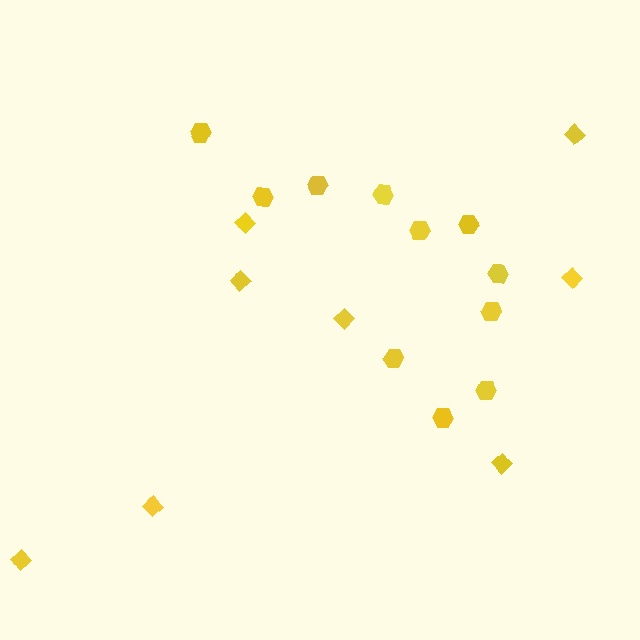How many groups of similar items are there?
There are 2 groups: one group of diamonds (8) and one group of hexagons (11).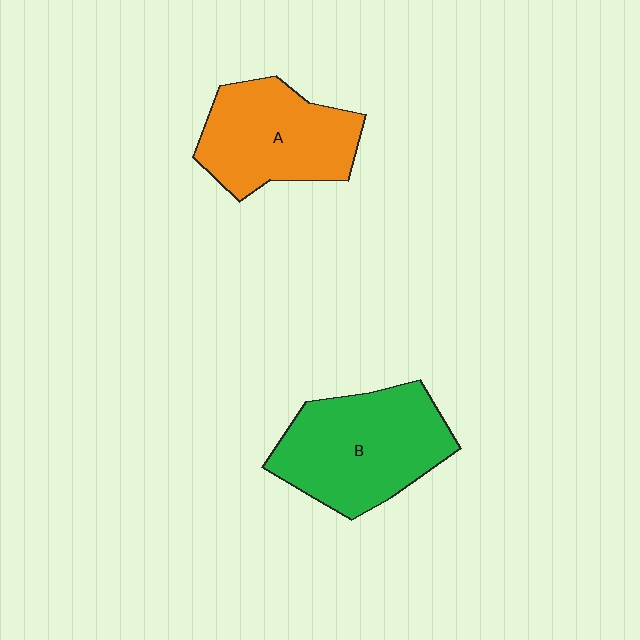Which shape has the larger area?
Shape B (green).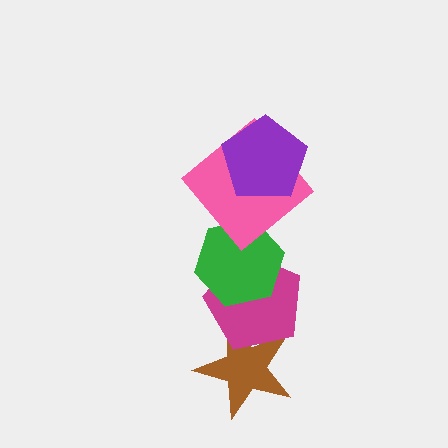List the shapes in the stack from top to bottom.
From top to bottom: the purple pentagon, the pink diamond, the green hexagon, the magenta pentagon, the brown star.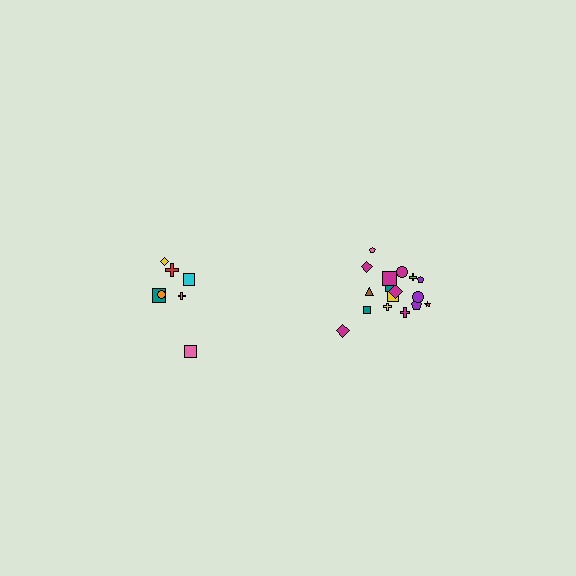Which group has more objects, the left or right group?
The right group.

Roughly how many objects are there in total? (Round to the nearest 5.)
Roughly 25 objects in total.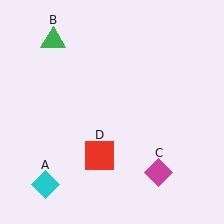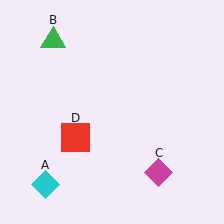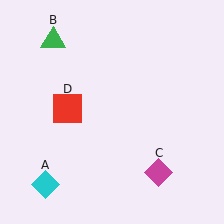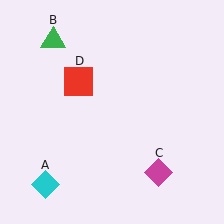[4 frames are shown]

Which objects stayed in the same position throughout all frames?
Cyan diamond (object A) and green triangle (object B) and magenta diamond (object C) remained stationary.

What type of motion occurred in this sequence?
The red square (object D) rotated clockwise around the center of the scene.